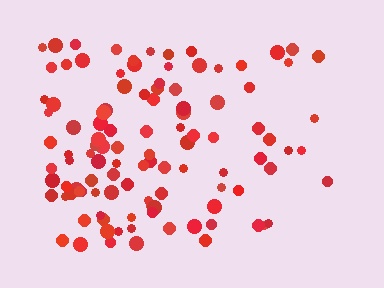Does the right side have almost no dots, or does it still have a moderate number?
Still a moderate number, just noticeably fewer than the left.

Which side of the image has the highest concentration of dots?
The left.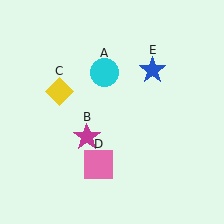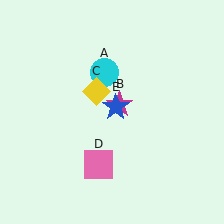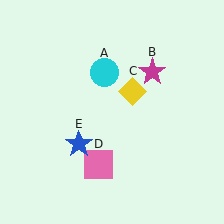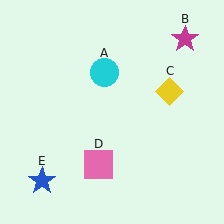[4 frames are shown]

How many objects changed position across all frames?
3 objects changed position: magenta star (object B), yellow diamond (object C), blue star (object E).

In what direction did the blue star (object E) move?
The blue star (object E) moved down and to the left.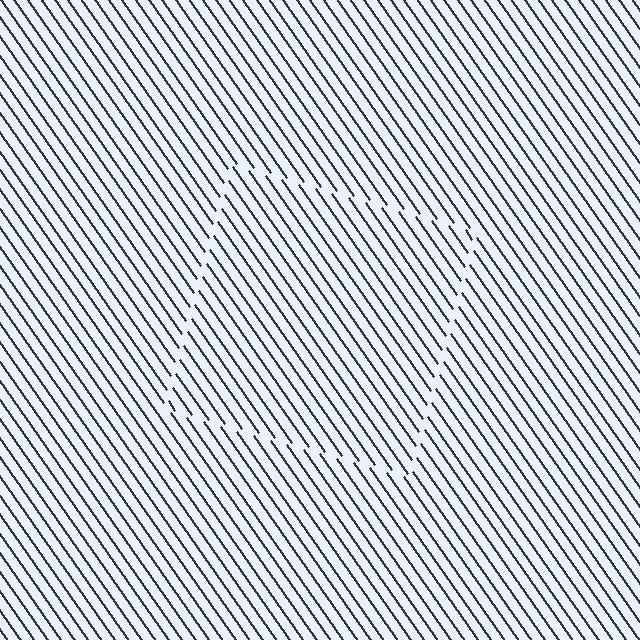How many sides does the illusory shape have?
4 sides — the line-ends trace a square.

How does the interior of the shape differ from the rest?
The interior of the shape contains the same grating, shifted by half a period — the contour is defined by the phase discontinuity where line-ends from the inner and outer gratings abut.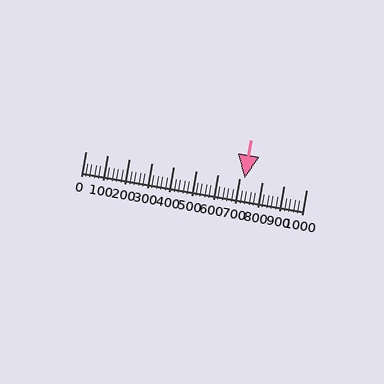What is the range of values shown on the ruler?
The ruler shows values from 0 to 1000.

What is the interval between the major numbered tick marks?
The major tick marks are spaced 100 units apart.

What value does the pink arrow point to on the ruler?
The pink arrow points to approximately 722.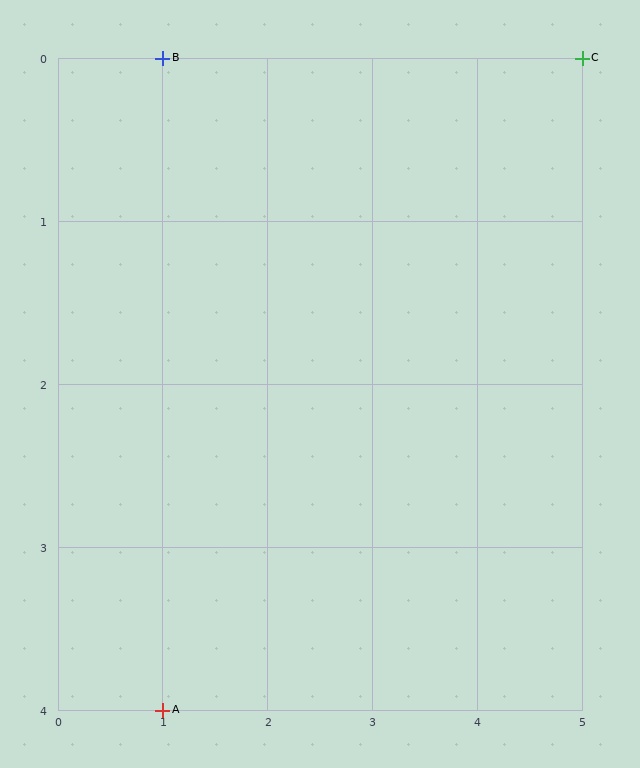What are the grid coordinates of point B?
Point B is at grid coordinates (1, 0).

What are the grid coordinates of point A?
Point A is at grid coordinates (1, 4).